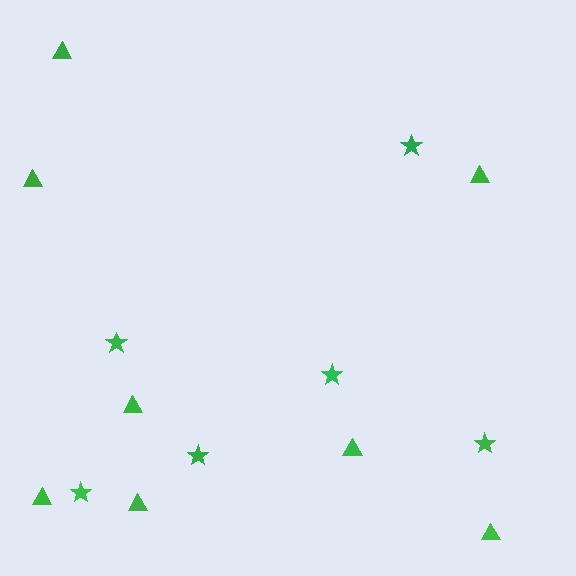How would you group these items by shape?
There are 2 groups: one group of stars (6) and one group of triangles (8).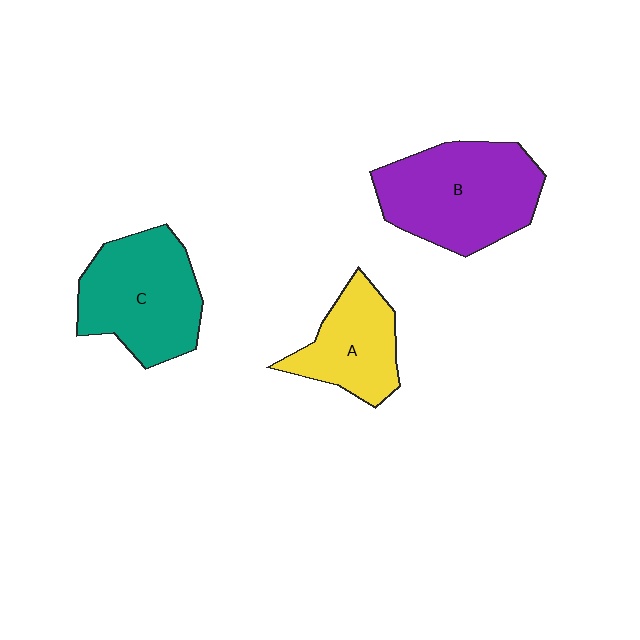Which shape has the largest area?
Shape B (purple).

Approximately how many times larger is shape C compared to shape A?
Approximately 1.4 times.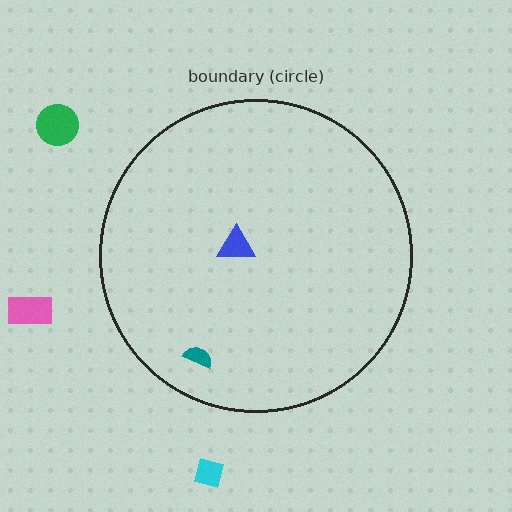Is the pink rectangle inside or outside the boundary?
Outside.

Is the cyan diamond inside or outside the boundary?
Outside.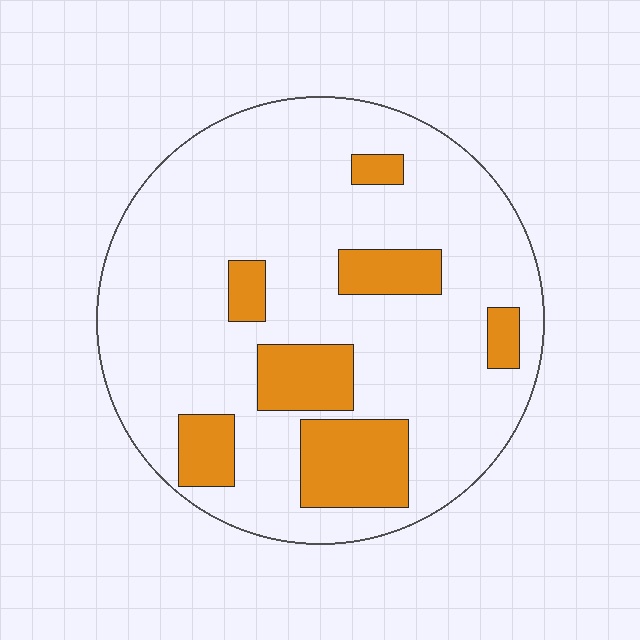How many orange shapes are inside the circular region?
7.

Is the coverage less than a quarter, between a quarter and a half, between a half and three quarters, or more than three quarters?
Less than a quarter.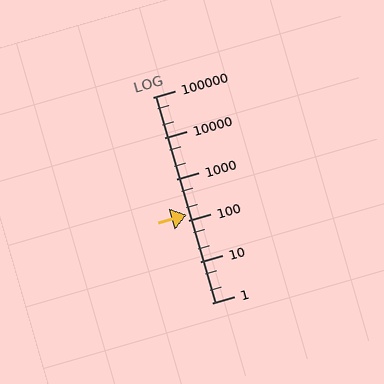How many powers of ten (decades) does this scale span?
The scale spans 5 decades, from 1 to 100000.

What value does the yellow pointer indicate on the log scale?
The pointer indicates approximately 140.